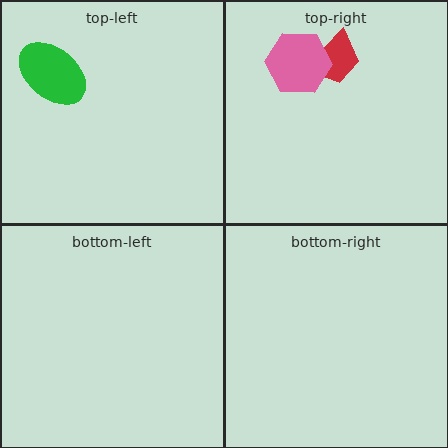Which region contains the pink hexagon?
The top-right region.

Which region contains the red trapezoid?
The top-right region.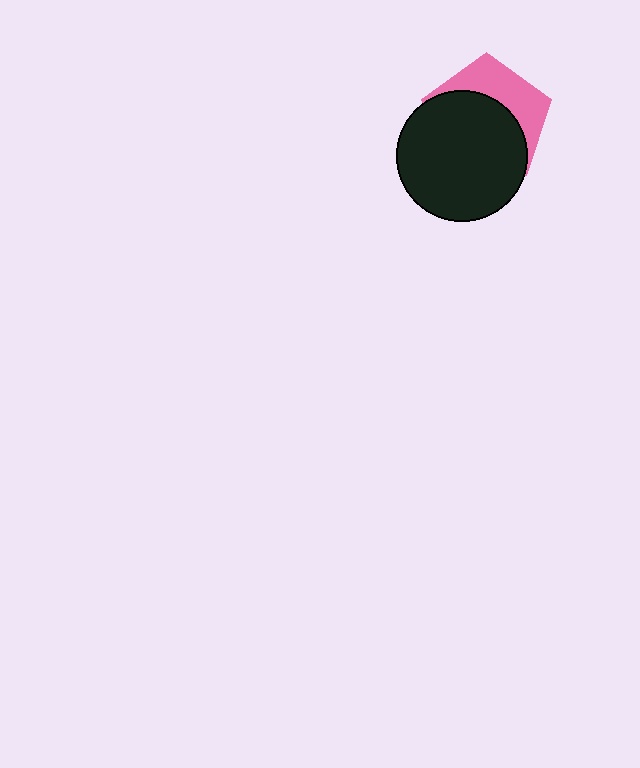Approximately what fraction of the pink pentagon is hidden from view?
Roughly 63% of the pink pentagon is hidden behind the black circle.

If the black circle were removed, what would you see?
You would see the complete pink pentagon.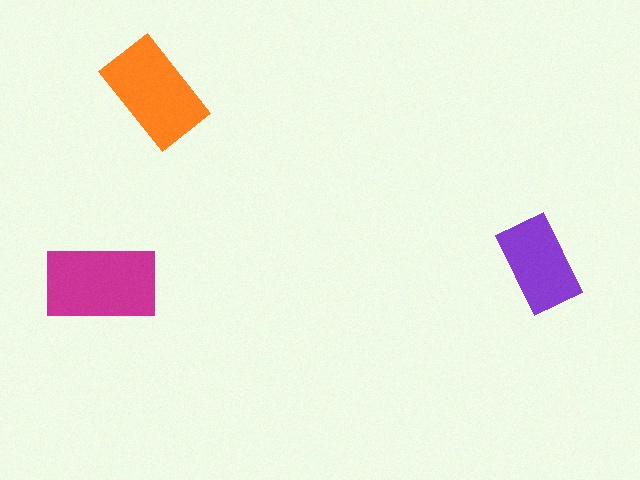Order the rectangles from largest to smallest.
the magenta one, the orange one, the purple one.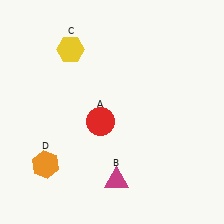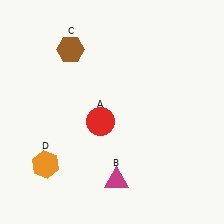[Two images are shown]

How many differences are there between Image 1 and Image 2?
There is 1 difference between the two images.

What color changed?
The hexagon (C) changed from yellow in Image 1 to brown in Image 2.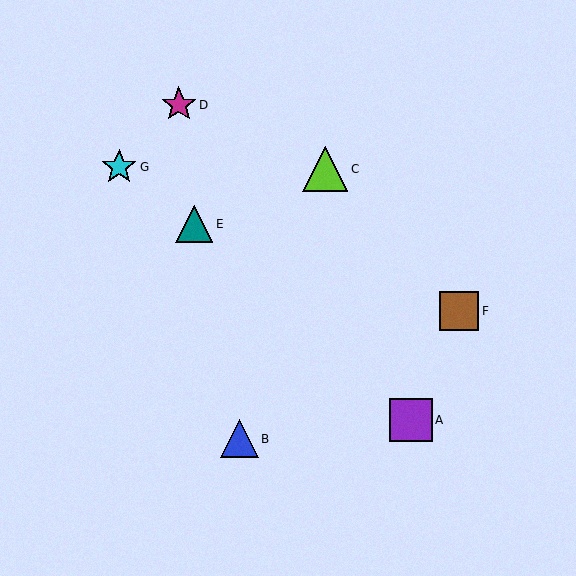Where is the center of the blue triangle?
The center of the blue triangle is at (240, 439).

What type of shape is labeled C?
Shape C is a lime triangle.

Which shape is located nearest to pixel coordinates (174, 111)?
The magenta star (labeled D) at (179, 105) is nearest to that location.